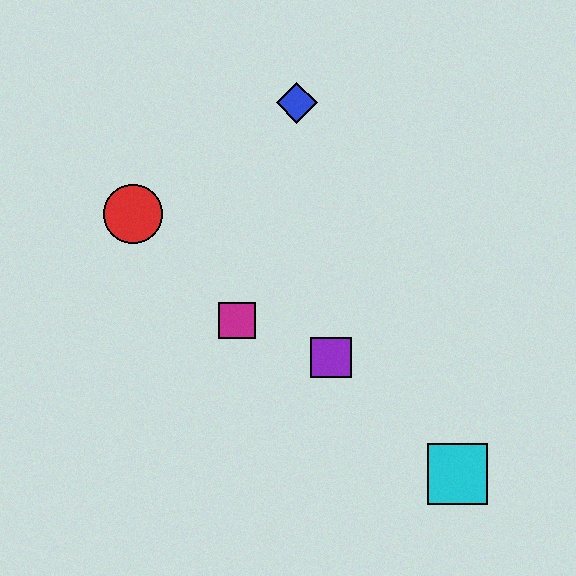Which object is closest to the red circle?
The magenta square is closest to the red circle.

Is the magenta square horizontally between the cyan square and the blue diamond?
No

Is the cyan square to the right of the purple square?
Yes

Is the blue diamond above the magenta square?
Yes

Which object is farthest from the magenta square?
The cyan square is farthest from the magenta square.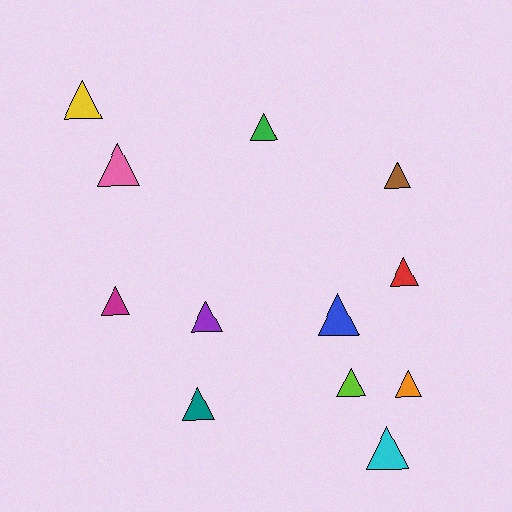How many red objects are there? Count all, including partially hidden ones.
There is 1 red object.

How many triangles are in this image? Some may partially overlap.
There are 12 triangles.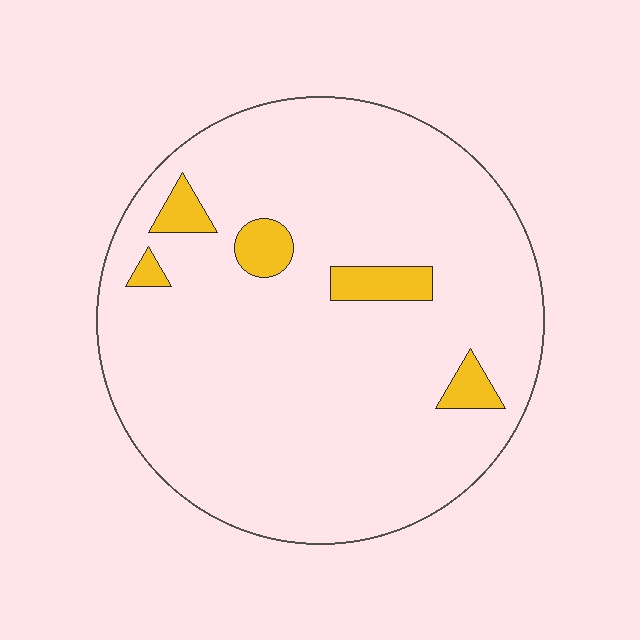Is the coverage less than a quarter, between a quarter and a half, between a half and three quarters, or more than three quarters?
Less than a quarter.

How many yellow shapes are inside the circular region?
5.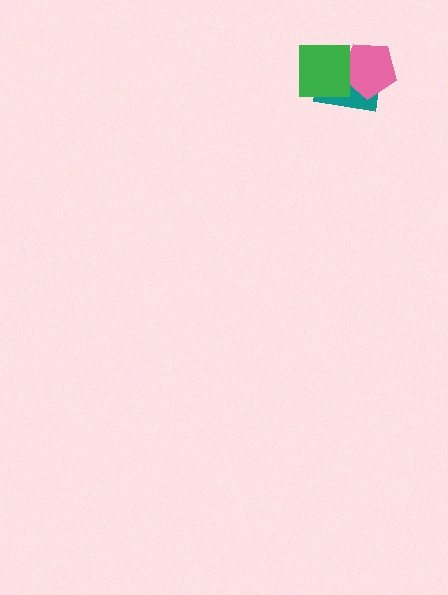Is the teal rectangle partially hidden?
Yes, it is partially covered by another shape.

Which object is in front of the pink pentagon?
The green square is in front of the pink pentagon.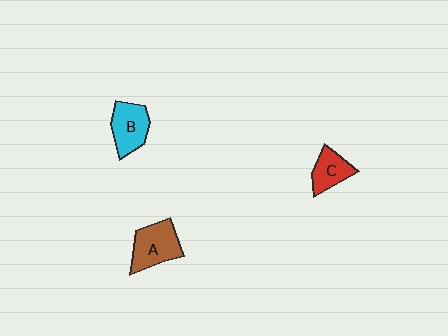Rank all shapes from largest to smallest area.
From largest to smallest: A (brown), B (cyan), C (red).